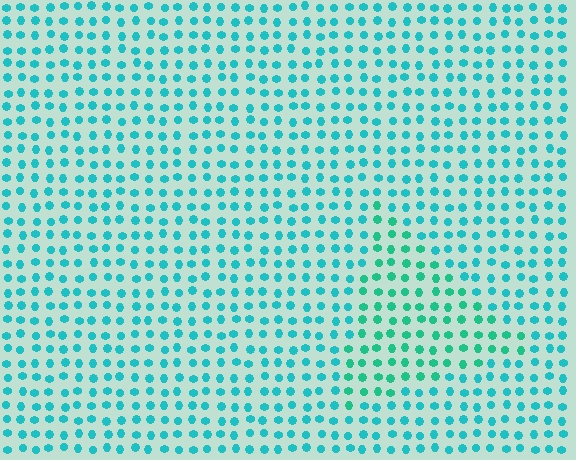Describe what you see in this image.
The image is filled with small cyan elements in a uniform arrangement. A triangle-shaped region is visible where the elements are tinted to a slightly different hue, forming a subtle color boundary.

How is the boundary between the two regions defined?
The boundary is defined purely by a slight shift in hue (about 22 degrees). Spacing, size, and orientation are identical on both sides.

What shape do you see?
I see a triangle.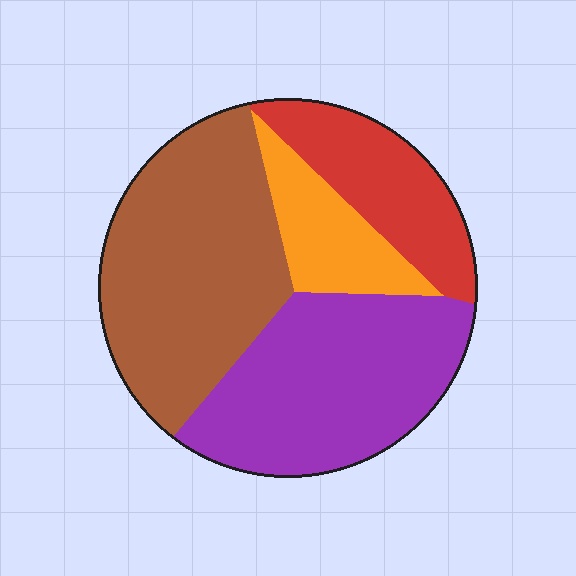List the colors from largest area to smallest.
From largest to smallest: brown, purple, red, orange.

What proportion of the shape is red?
Red takes up about one sixth (1/6) of the shape.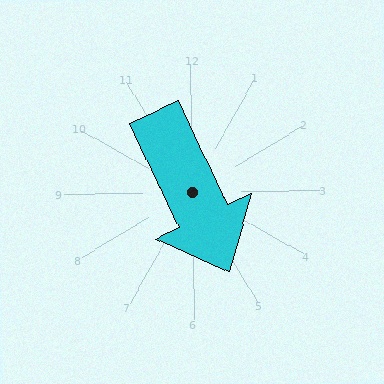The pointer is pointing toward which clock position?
Roughly 5 o'clock.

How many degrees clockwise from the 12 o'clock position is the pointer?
Approximately 155 degrees.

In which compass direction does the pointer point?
Southeast.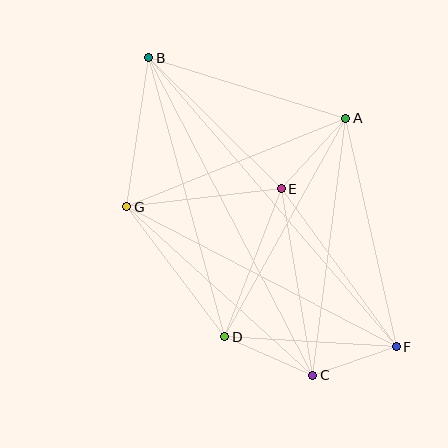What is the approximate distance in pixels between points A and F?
The distance between A and F is approximately 234 pixels.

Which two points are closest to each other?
Points C and F are closest to each other.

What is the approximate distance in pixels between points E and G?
The distance between E and G is approximately 156 pixels.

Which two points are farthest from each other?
Points B and F are farthest from each other.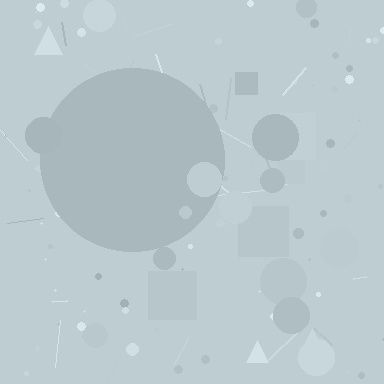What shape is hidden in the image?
A circle is hidden in the image.